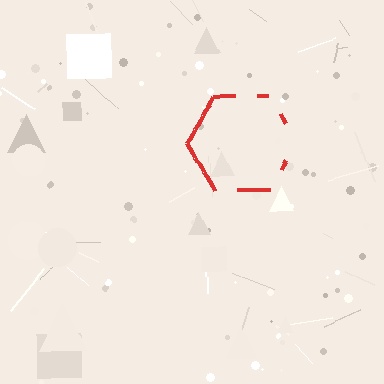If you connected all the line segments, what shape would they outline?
They would outline a hexagon.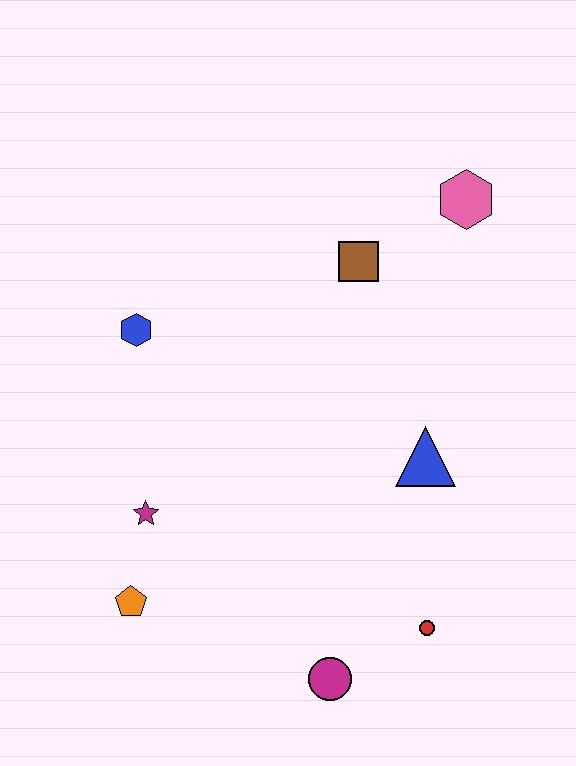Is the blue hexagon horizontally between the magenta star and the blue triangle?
No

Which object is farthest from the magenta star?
The pink hexagon is farthest from the magenta star.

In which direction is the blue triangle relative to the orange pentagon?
The blue triangle is to the right of the orange pentagon.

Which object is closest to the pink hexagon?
The brown square is closest to the pink hexagon.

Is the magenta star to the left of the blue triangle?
Yes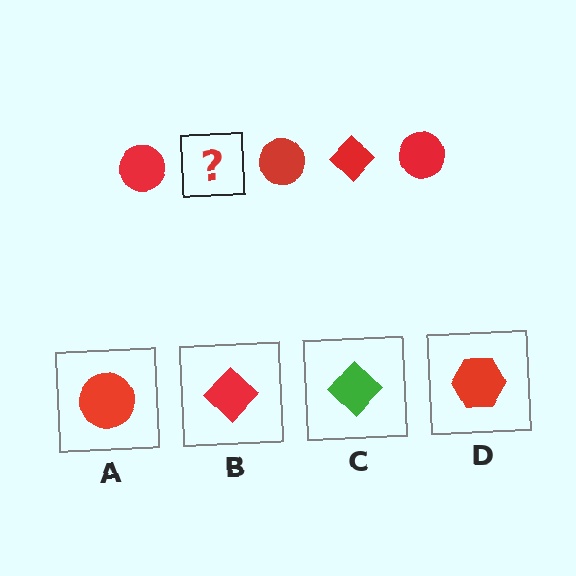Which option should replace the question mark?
Option B.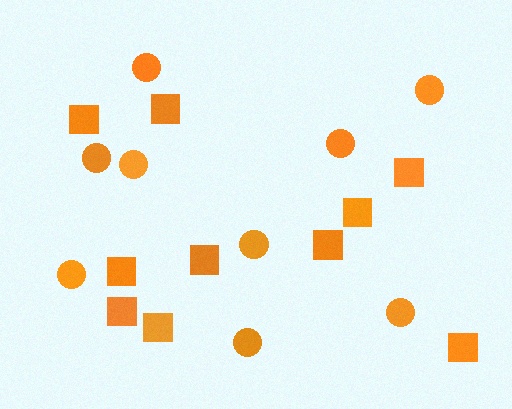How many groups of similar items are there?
There are 2 groups: one group of circles (9) and one group of squares (10).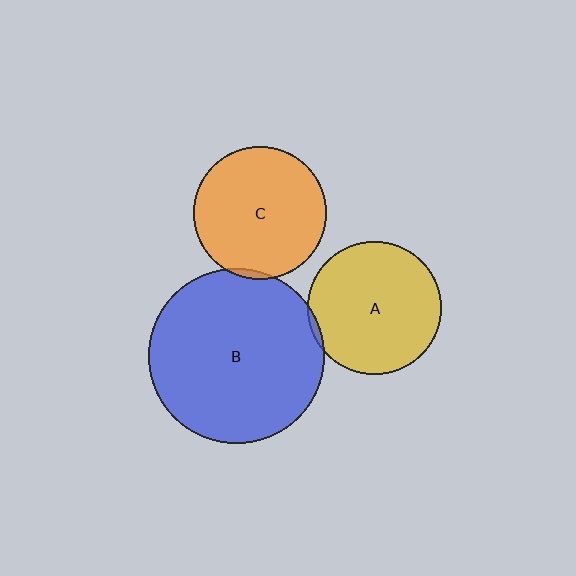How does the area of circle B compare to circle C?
Approximately 1.7 times.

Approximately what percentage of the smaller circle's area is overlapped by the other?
Approximately 5%.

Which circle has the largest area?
Circle B (blue).